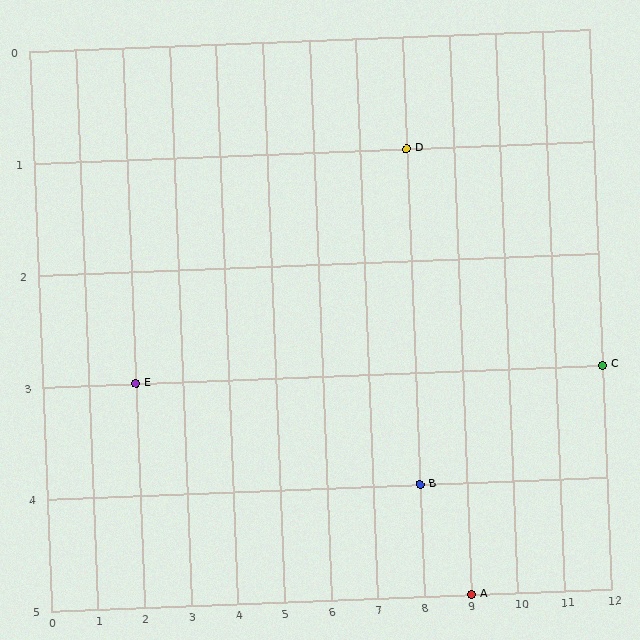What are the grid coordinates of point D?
Point D is at grid coordinates (8, 1).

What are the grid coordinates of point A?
Point A is at grid coordinates (9, 5).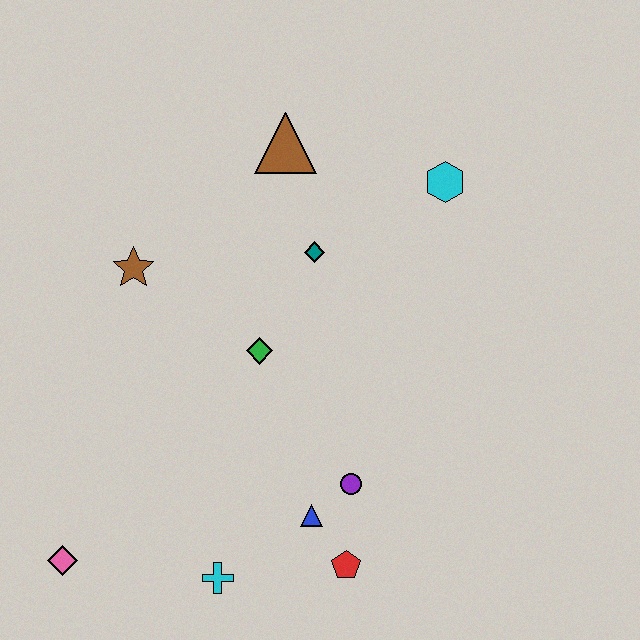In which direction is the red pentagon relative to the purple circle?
The red pentagon is below the purple circle.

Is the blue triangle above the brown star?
No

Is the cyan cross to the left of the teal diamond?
Yes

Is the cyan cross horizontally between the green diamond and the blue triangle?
No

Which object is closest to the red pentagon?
The blue triangle is closest to the red pentagon.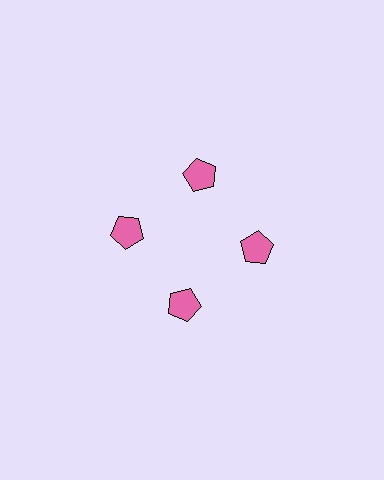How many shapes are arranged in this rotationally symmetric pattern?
There are 4 shapes, arranged in 4 groups of 1.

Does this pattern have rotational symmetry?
Yes, this pattern has 4-fold rotational symmetry. It looks the same after rotating 90 degrees around the center.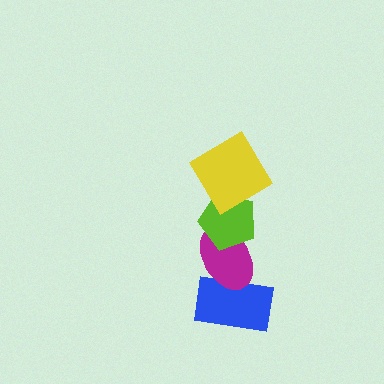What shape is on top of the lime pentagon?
The yellow diamond is on top of the lime pentagon.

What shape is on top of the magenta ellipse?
The lime pentagon is on top of the magenta ellipse.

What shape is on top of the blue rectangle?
The magenta ellipse is on top of the blue rectangle.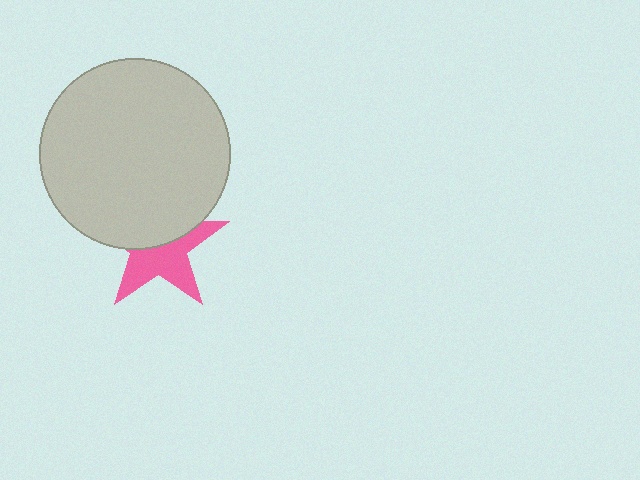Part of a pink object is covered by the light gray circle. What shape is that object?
It is a star.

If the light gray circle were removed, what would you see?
You would see the complete pink star.